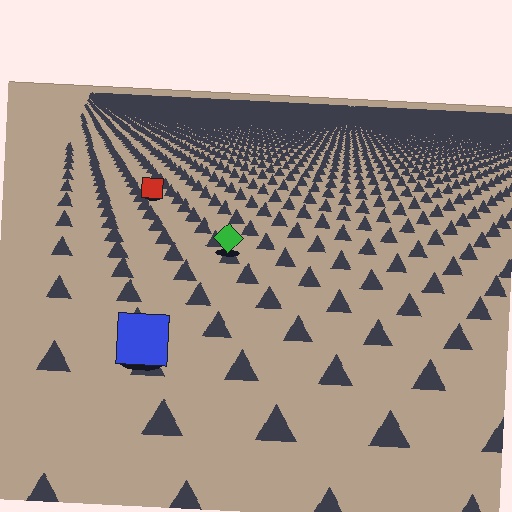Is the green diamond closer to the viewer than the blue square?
No. The blue square is closer — you can tell from the texture gradient: the ground texture is coarser near it.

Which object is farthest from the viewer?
The red square is farthest from the viewer. It appears smaller and the ground texture around it is denser.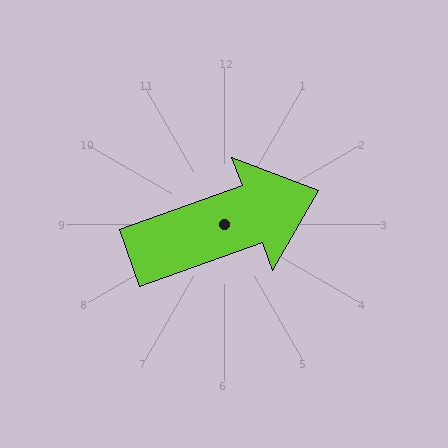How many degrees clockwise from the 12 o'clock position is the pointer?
Approximately 70 degrees.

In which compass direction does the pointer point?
East.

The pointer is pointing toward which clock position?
Roughly 2 o'clock.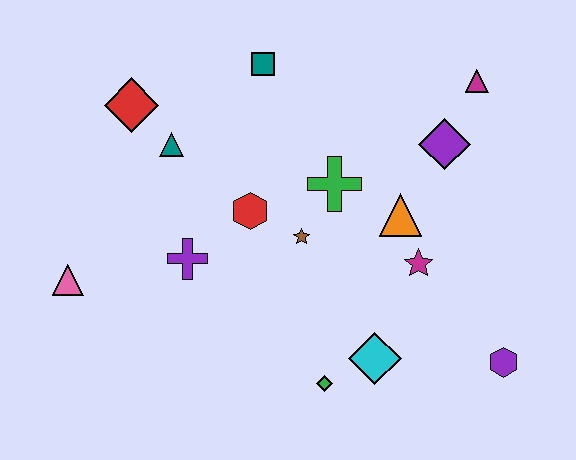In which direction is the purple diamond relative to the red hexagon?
The purple diamond is to the right of the red hexagon.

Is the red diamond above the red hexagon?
Yes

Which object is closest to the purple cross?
The red hexagon is closest to the purple cross.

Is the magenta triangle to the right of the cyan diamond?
Yes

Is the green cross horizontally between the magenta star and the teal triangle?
Yes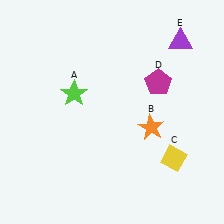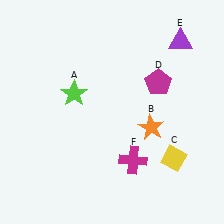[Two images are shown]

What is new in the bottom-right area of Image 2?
A magenta cross (F) was added in the bottom-right area of Image 2.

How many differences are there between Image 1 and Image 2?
There is 1 difference between the two images.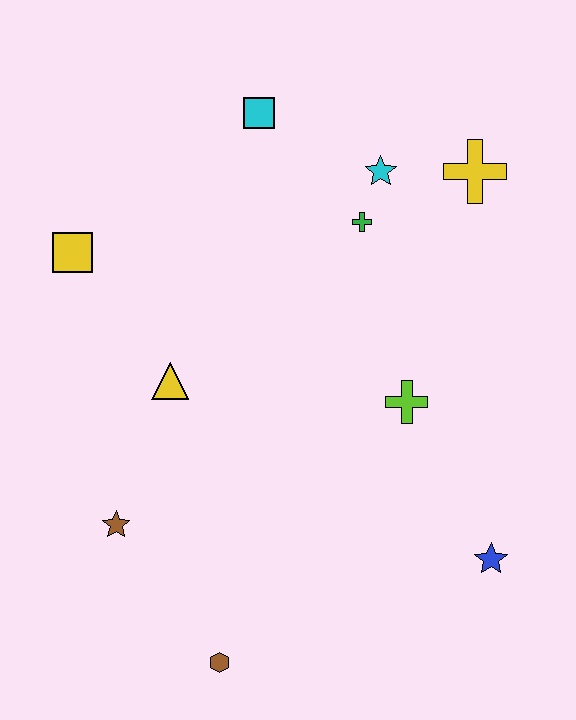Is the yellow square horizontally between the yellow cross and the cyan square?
No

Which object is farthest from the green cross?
The brown hexagon is farthest from the green cross.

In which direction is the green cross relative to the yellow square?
The green cross is to the right of the yellow square.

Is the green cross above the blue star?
Yes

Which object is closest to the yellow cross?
The cyan star is closest to the yellow cross.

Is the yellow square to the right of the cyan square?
No